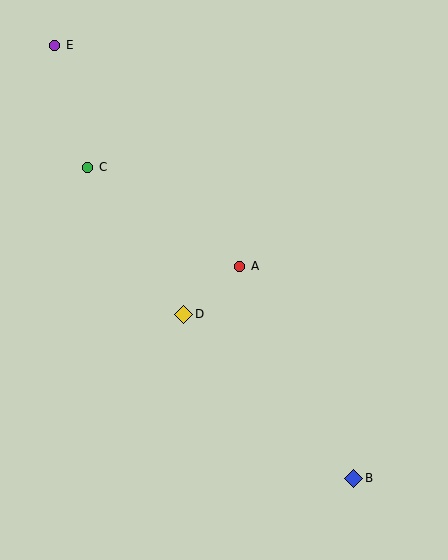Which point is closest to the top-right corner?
Point A is closest to the top-right corner.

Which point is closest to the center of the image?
Point A at (240, 266) is closest to the center.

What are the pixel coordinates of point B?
Point B is at (354, 478).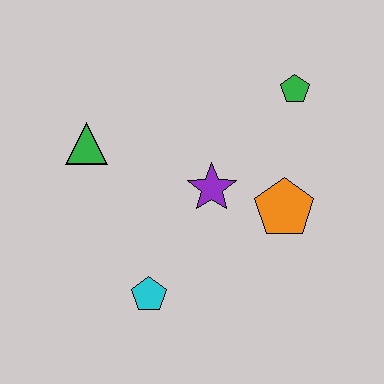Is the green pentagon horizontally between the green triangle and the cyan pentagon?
No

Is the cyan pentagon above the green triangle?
No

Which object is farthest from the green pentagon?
The cyan pentagon is farthest from the green pentagon.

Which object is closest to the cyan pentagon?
The purple star is closest to the cyan pentagon.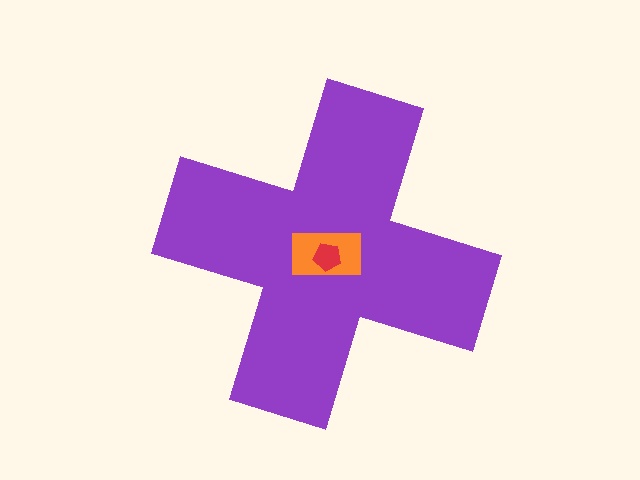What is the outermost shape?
The purple cross.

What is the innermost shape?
The red pentagon.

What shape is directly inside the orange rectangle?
The red pentagon.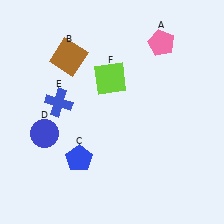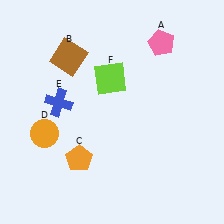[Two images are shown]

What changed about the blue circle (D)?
In Image 1, D is blue. In Image 2, it changed to orange.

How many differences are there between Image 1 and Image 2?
There are 2 differences between the two images.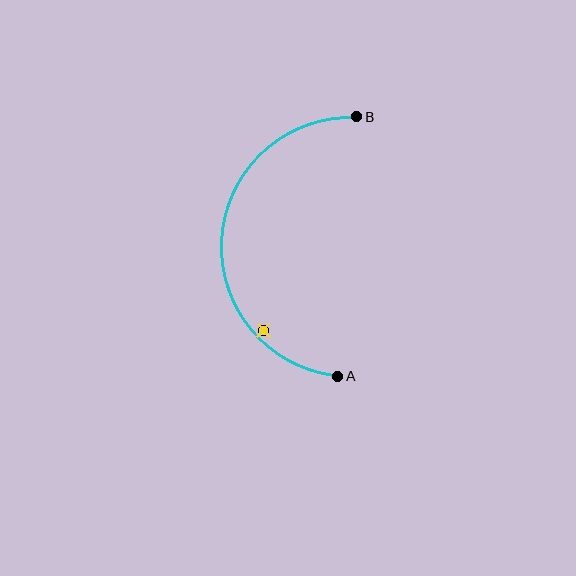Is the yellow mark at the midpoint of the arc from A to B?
No — the yellow mark does not lie on the arc at all. It sits slightly inside the curve.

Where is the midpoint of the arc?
The arc midpoint is the point on the curve farthest from the straight line joining A and B. It sits to the left of that line.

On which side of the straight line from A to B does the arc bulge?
The arc bulges to the left of the straight line connecting A and B.